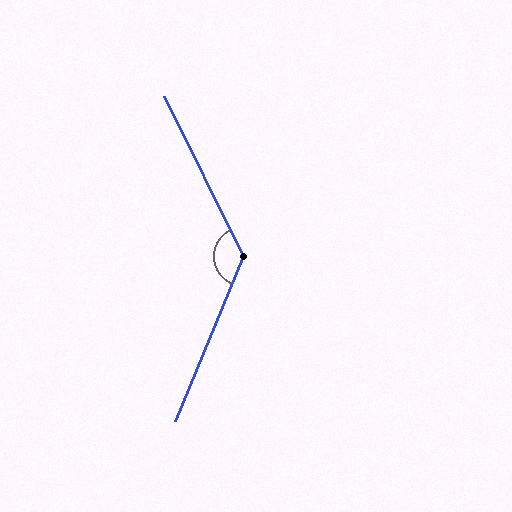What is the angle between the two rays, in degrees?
Approximately 132 degrees.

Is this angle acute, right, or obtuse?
It is obtuse.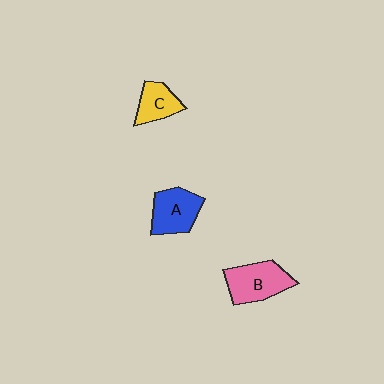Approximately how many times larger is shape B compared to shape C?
Approximately 1.6 times.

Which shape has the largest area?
Shape B (pink).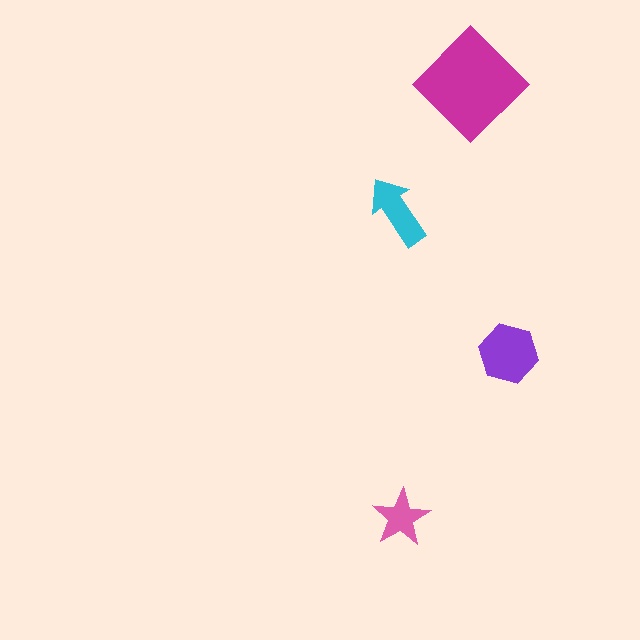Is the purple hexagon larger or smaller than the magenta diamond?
Smaller.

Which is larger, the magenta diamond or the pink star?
The magenta diamond.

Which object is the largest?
The magenta diamond.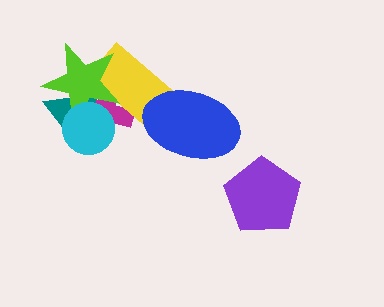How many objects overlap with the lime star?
4 objects overlap with the lime star.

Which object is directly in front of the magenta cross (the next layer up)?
The teal triangle is directly in front of the magenta cross.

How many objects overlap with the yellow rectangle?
3 objects overlap with the yellow rectangle.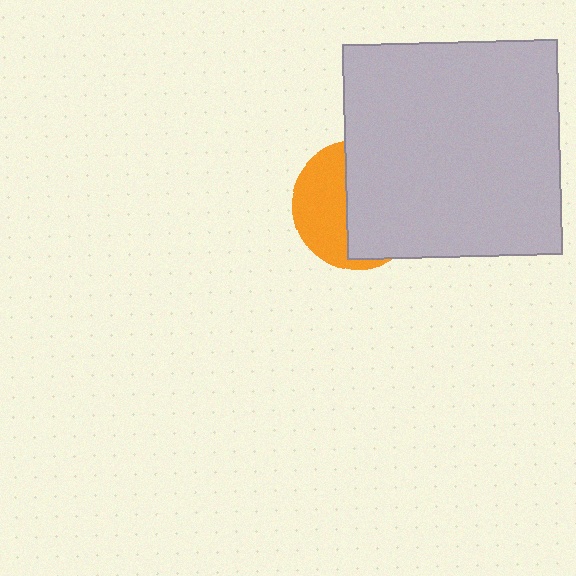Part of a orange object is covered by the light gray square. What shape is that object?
It is a circle.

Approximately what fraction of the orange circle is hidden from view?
Roughly 59% of the orange circle is hidden behind the light gray square.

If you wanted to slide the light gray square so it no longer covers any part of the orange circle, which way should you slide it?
Slide it right — that is the most direct way to separate the two shapes.